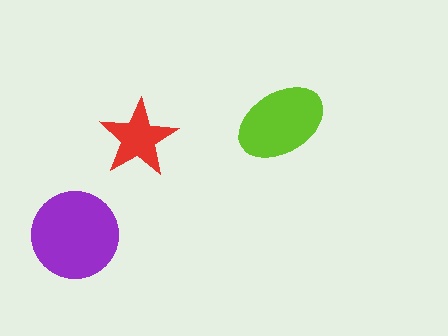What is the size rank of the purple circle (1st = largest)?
1st.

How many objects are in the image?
There are 3 objects in the image.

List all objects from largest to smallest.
The purple circle, the lime ellipse, the red star.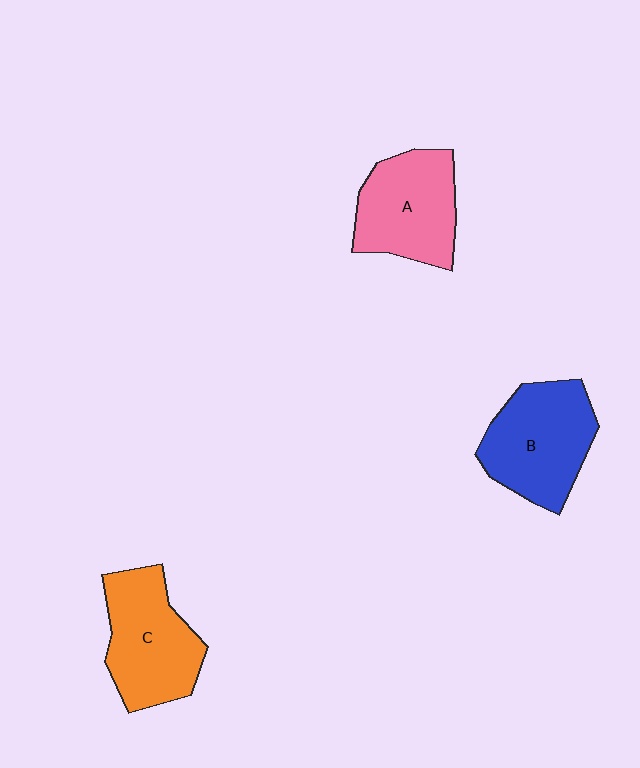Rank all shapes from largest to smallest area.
From largest to smallest: B (blue), C (orange), A (pink).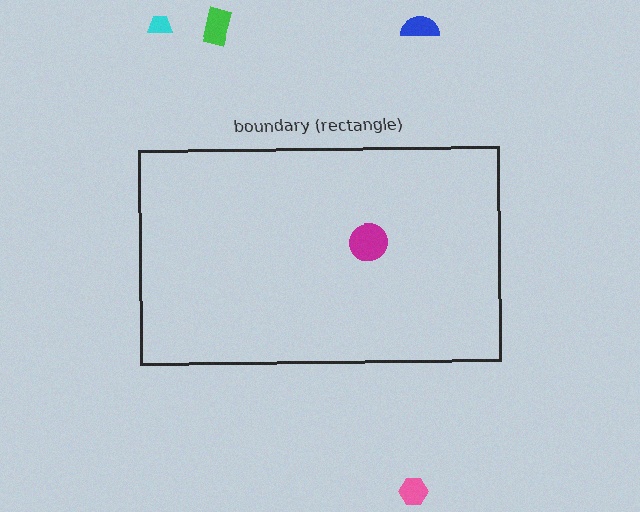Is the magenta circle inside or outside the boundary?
Inside.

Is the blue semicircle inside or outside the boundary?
Outside.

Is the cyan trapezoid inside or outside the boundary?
Outside.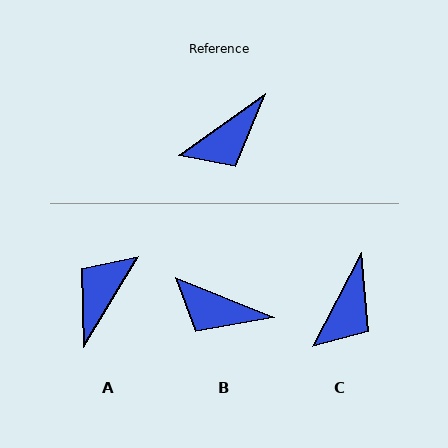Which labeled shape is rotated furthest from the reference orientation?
A, about 157 degrees away.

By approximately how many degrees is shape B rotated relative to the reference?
Approximately 58 degrees clockwise.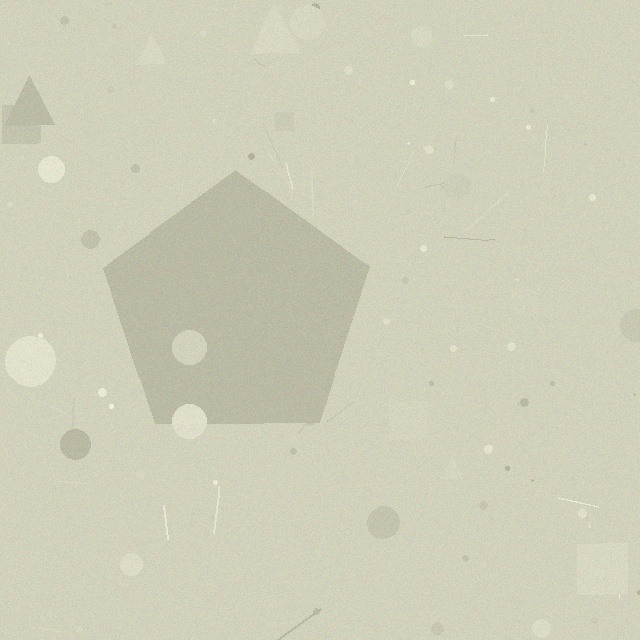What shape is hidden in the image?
A pentagon is hidden in the image.